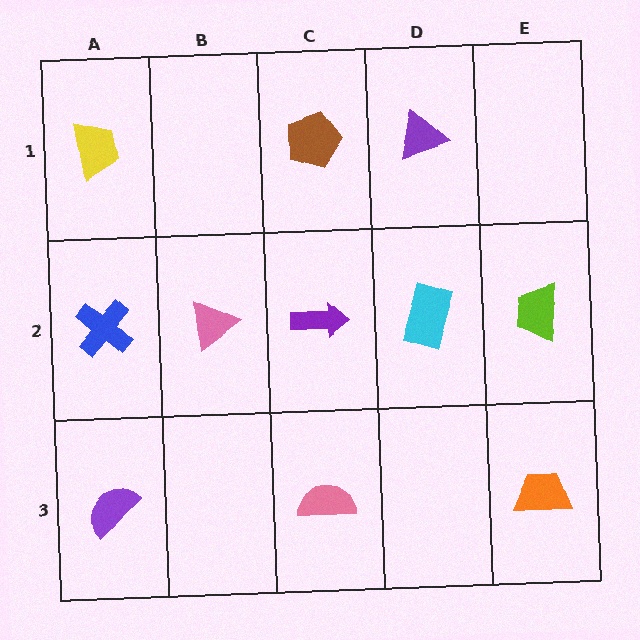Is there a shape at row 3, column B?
No, that cell is empty.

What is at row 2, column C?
A purple arrow.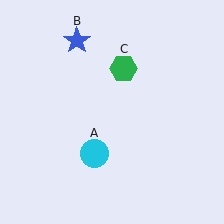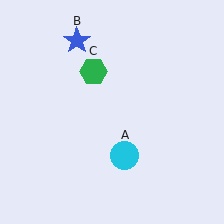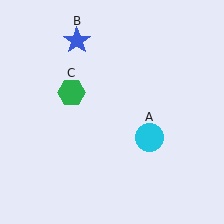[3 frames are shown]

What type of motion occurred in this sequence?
The cyan circle (object A), green hexagon (object C) rotated counterclockwise around the center of the scene.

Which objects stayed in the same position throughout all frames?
Blue star (object B) remained stationary.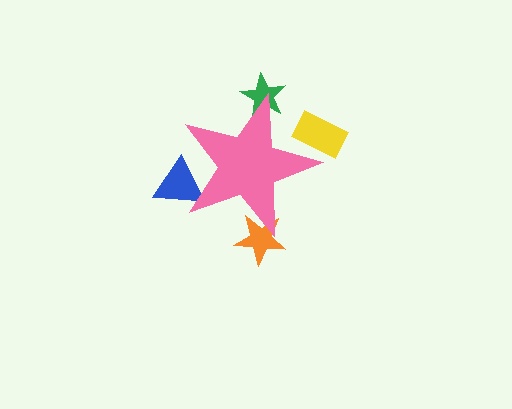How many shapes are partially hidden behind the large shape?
4 shapes are partially hidden.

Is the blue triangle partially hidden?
Yes, the blue triangle is partially hidden behind the pink star.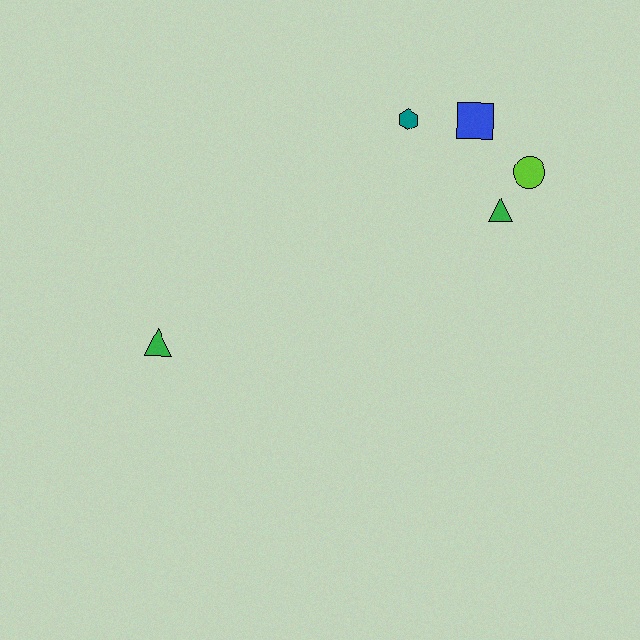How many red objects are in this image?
There are no red objects.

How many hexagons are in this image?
There is 1 hexagon.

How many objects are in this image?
There are 5 objects.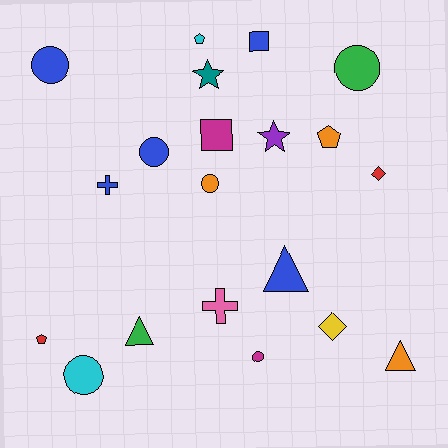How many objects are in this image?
There are 20 objects.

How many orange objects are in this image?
There are 3 orange objects.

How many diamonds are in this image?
There are 2 diamonds.